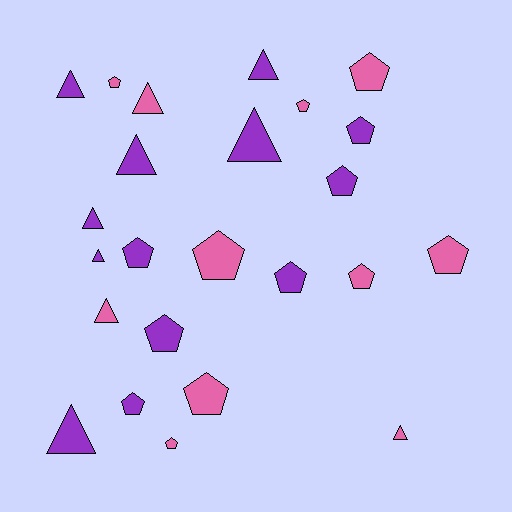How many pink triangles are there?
There are 3 pink triangles.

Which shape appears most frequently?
Pentagon, with 14 objects.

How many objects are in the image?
There are 24 objects.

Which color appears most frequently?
Purple, with 13 objects.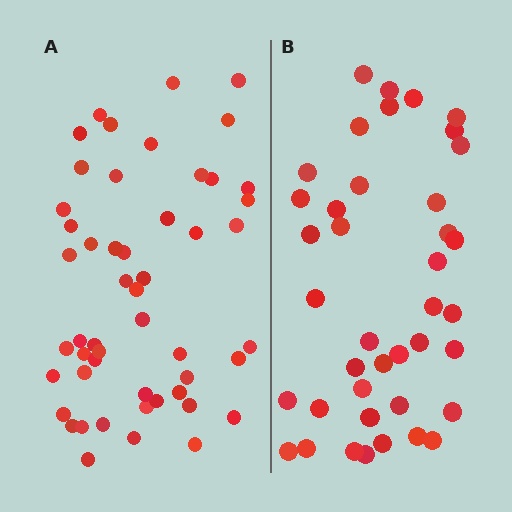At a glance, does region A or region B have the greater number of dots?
Region A (the left region) has more dots.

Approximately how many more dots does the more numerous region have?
Region A has roughly 12 or so more dots than region B.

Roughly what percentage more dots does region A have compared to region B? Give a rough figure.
About 30% more.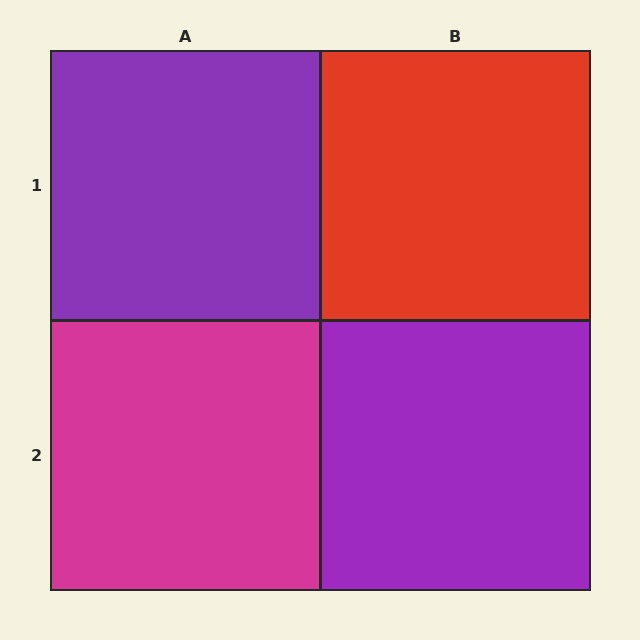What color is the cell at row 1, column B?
Red.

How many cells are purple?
2 cells are purple.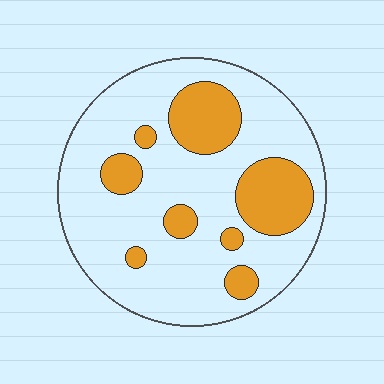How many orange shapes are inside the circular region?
8.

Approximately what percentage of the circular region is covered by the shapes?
Approximately 25%.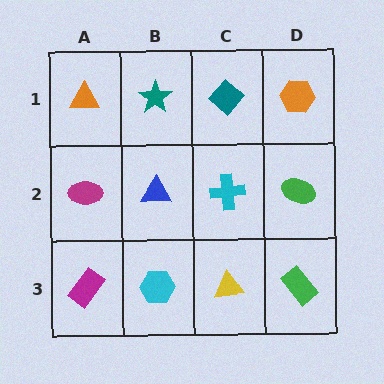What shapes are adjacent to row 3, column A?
A magenta ellipse (row 2, column A), a cyan hexagon (row 3, column B).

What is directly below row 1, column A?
A magenta ellipse.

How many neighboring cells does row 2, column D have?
3.